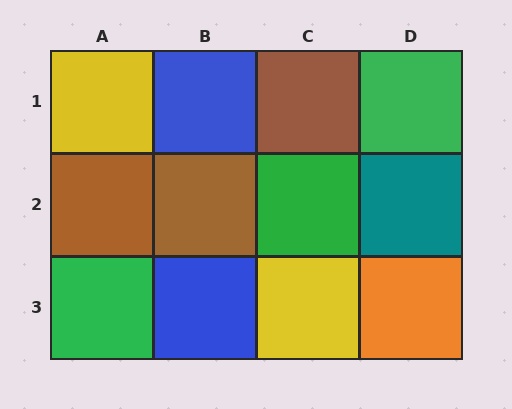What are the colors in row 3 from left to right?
Green, blue, yellow, orange.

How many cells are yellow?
2 cells are yellow.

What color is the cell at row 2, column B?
Brown.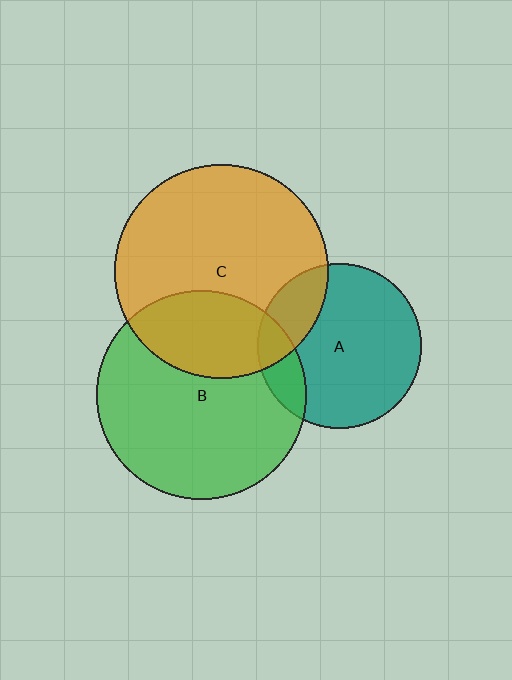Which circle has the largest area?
Circle C (orange).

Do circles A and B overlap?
Yes.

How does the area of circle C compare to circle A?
Approximately 1.7 times.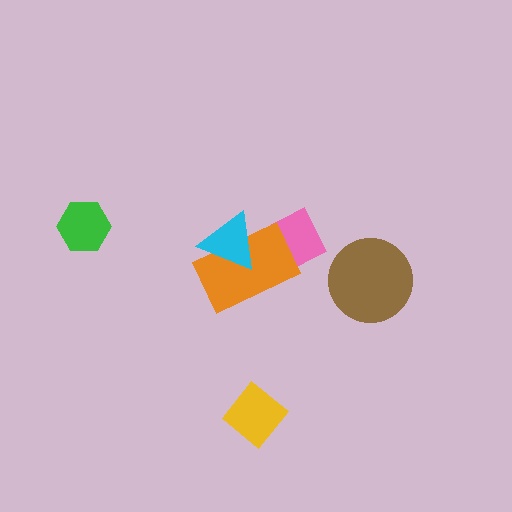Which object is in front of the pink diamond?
The orange rectangle is in front of the pink diamond.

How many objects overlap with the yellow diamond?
0 objects overlap with the yellow diamond.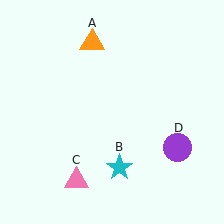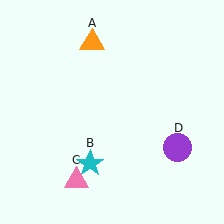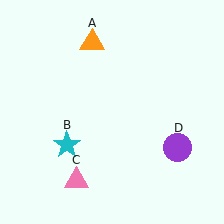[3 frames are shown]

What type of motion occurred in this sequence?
The cyan star (object B) rotated clockwise around the center of the scene.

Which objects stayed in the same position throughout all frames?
Orange triangle (object A) and pink triangle (object C) and purple circle (object D) remained stationary.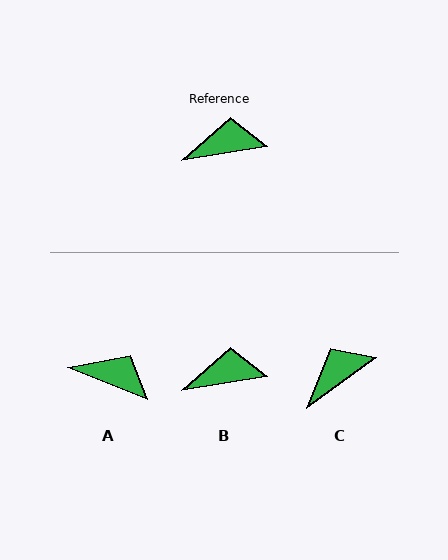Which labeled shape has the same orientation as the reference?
B.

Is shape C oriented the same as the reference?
No, it is off by about 27 degrees.